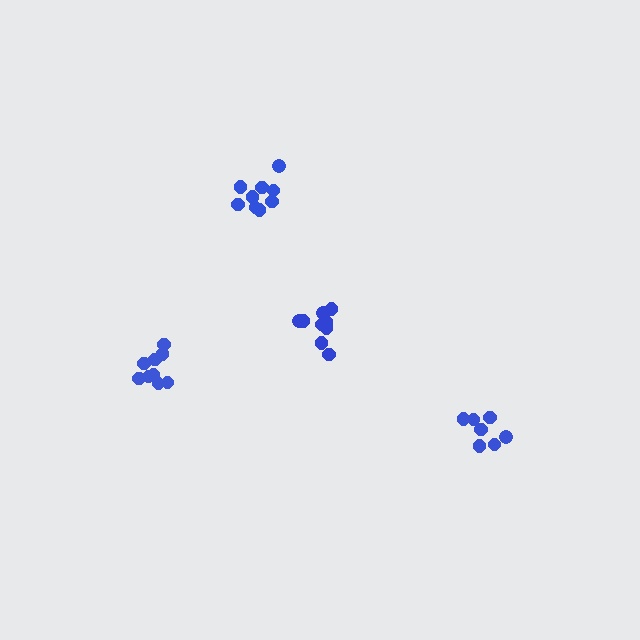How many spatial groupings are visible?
There are 4 spatial groupings.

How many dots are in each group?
Group 1: 9 dots, Group 2: 9 dots, Group 3: 9 dots, Group 4: 7 dots (34 total).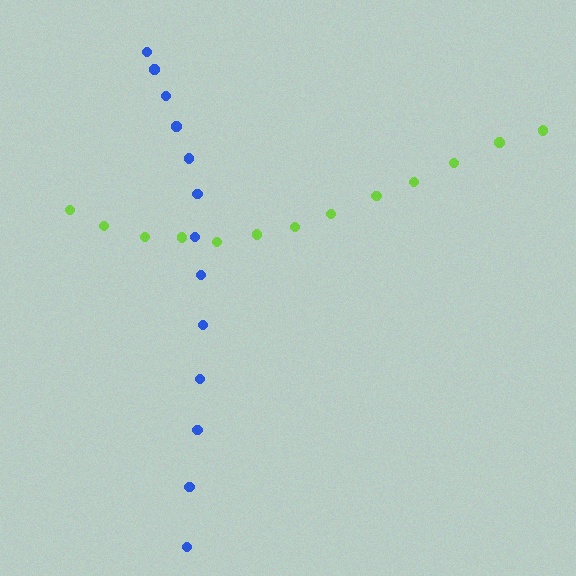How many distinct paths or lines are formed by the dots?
There are 2 distinct paths.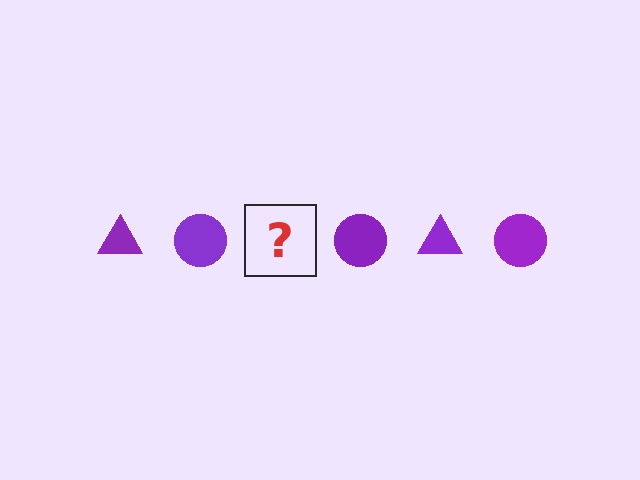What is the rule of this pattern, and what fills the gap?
The rule is that the pattern cycles through triangle, circle shapes in purple. The gap should be filled with a purple triangle.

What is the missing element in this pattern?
The missing element is a purple triangle.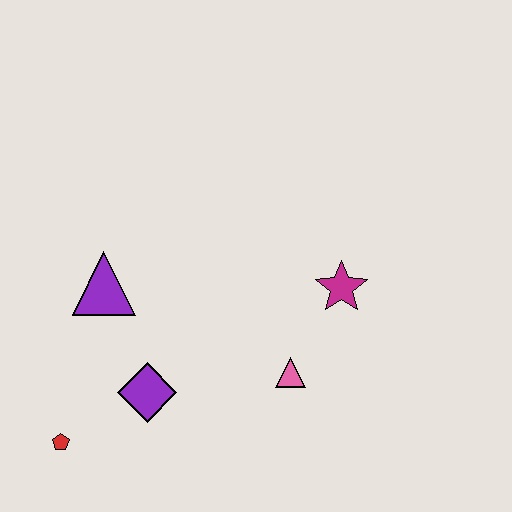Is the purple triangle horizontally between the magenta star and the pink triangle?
No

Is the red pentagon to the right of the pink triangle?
No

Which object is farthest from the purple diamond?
The magenta star is farthest from the purple diamond.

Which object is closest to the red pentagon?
The purple diamond is closest to the red pentagon.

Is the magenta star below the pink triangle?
No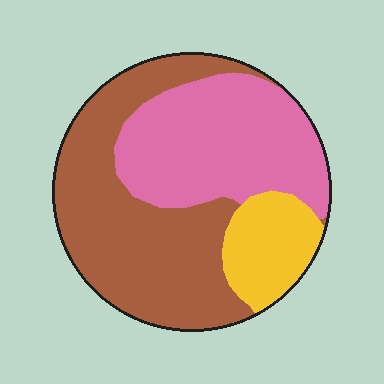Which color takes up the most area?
Brown, at roughly 50%.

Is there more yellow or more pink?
Pink.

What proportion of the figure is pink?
Pink covers around 35% of the figure.